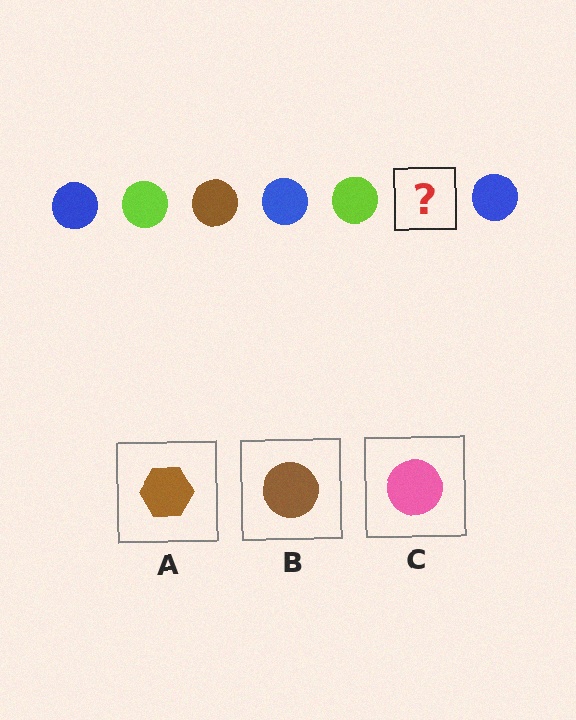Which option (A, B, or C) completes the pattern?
B.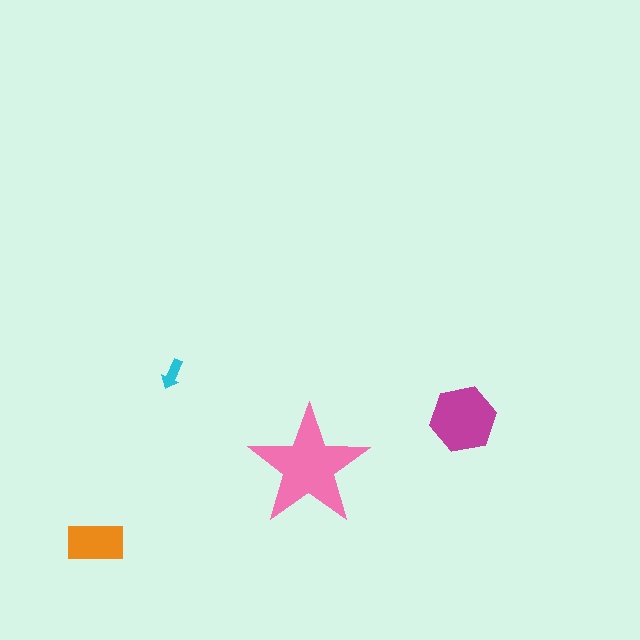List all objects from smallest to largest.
The cyan arrow, the orange rectangle, the magenta hexagon, the pink star.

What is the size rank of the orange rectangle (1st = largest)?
3rd.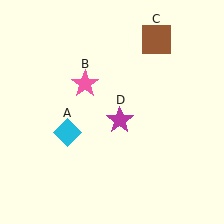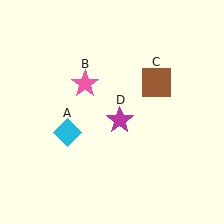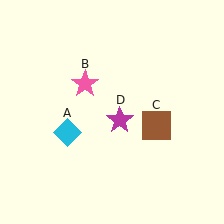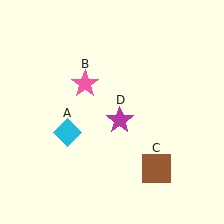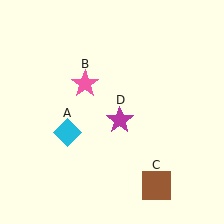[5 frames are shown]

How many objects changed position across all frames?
1 object changed position: brown square (object C).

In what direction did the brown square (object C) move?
The brown square (object C) moved down.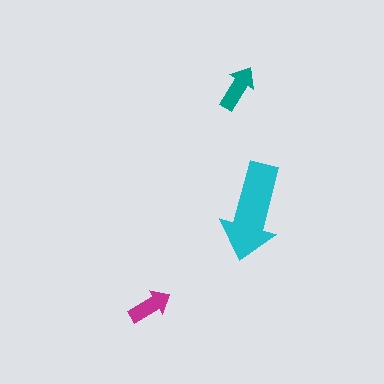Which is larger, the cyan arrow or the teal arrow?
The cyan one.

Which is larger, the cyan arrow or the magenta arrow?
The cyan one.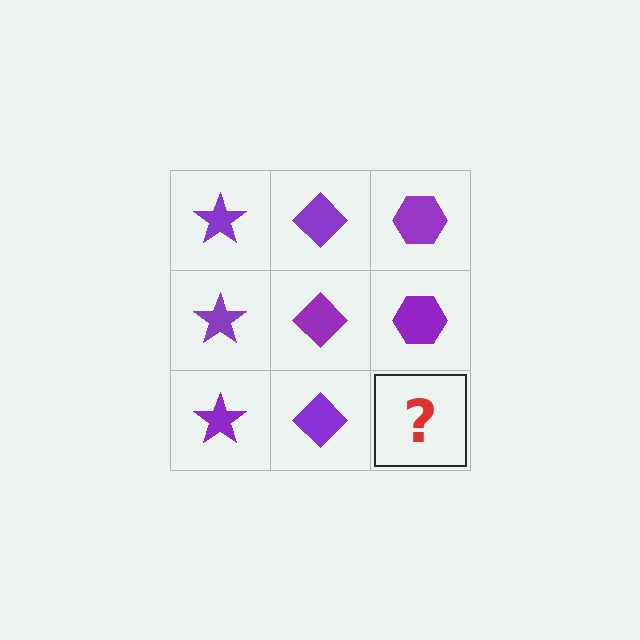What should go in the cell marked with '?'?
The missing cell should contain a purple hexagon.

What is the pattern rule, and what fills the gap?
The rule is that each column has a consistent shape. The gap should be filled with a purple hexagon.